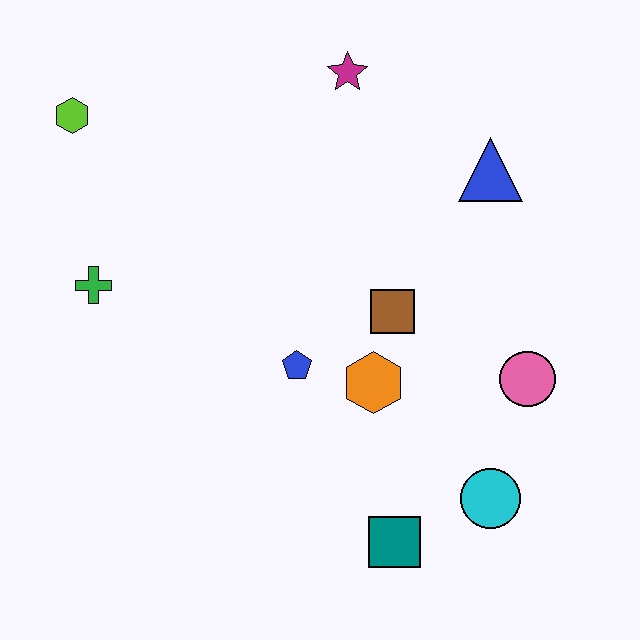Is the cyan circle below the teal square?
No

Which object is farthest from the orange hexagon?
The lime hexagon is farthest from the orange hexagon.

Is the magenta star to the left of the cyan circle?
Yes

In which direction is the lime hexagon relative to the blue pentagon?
The lime hexagon is above the blue pentagon.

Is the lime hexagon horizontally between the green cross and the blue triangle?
No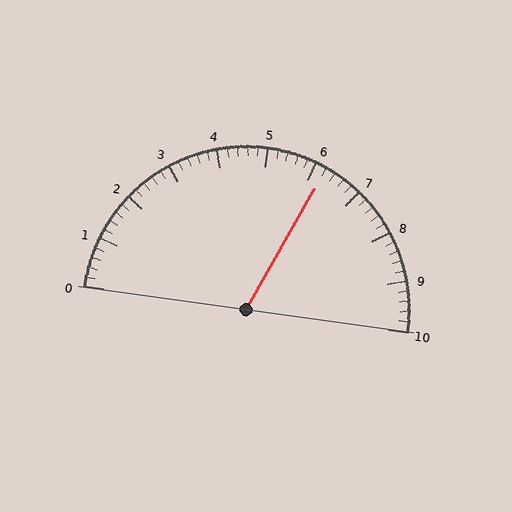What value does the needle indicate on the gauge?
The needle indicates approximately 6.2.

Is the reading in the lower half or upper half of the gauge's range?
The reading is in the upper half of the range (0 to 10).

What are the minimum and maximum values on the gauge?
The gauge ranges from 0 to 10.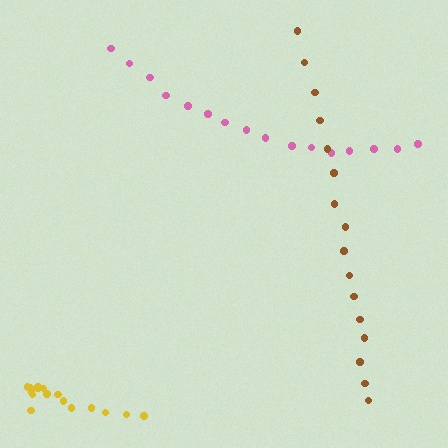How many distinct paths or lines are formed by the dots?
There are 3 distinct paths.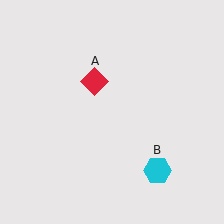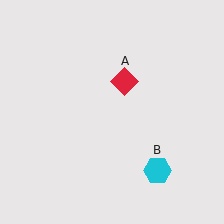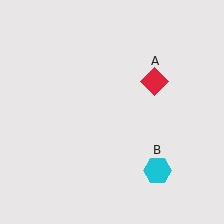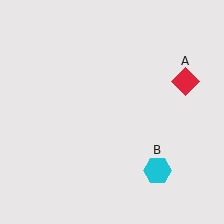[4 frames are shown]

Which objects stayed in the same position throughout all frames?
Cyan hexagon (object B) remained stationary.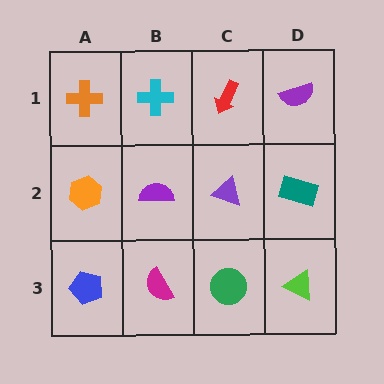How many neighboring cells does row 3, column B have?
3.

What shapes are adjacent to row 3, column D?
A teal rectangle (row 2, column D), a green circle (row 3, column C).